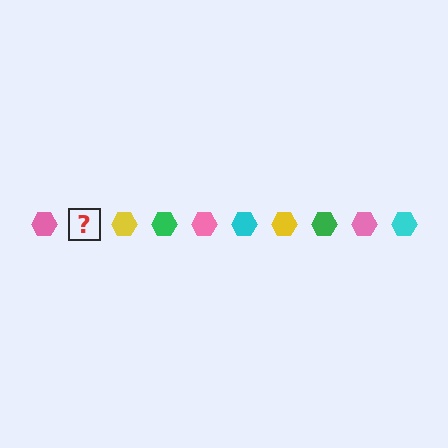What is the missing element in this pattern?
The missing element is a cyan hexagon.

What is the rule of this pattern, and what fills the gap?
The rule is that the pattern cycles through pink, cyan, yellow, green hexagons. The gap should be filled with a cyan hexagon.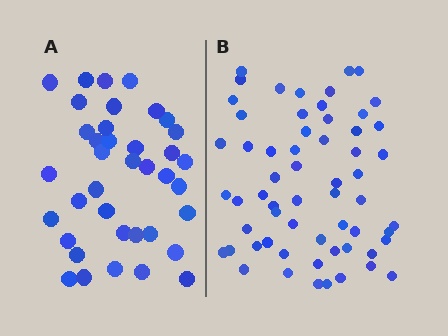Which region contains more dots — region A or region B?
Region B (the right region) has more dots.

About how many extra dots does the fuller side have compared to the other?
Region B has approximately 20 more dots than region A.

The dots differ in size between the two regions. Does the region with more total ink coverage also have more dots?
No. Region A has more total ink coverage because its dots are larger, but region B actually contains more individual dots. Total area can be misleading — the number of items is what matters here.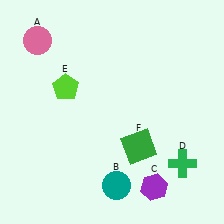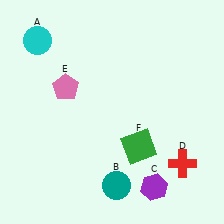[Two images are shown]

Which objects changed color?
A changed from pink to cyan. D changed from green to red. E changed from lime to pink.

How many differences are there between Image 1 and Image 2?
There are 3 differences between the two images.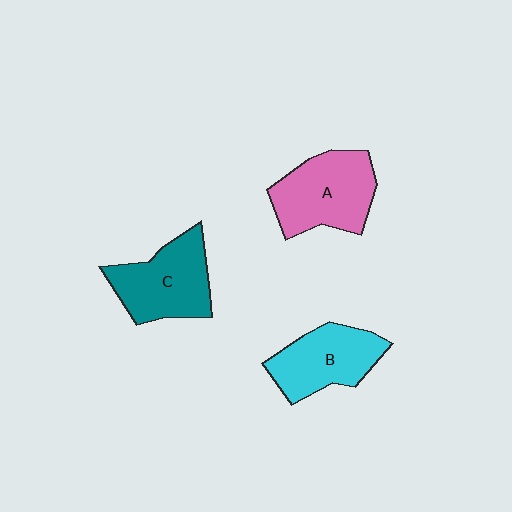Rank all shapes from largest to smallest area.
From largest to smallest: A (pink), C (teal), B (cyan).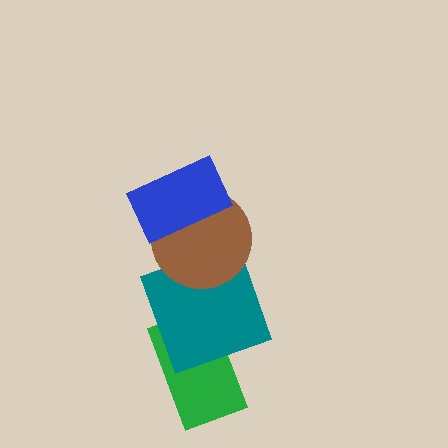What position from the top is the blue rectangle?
The blue rectangle is 1st from the top.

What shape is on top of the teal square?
The brown circle is on top of the teal square.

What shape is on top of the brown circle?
The blue rectangle is on top of the brown circle.